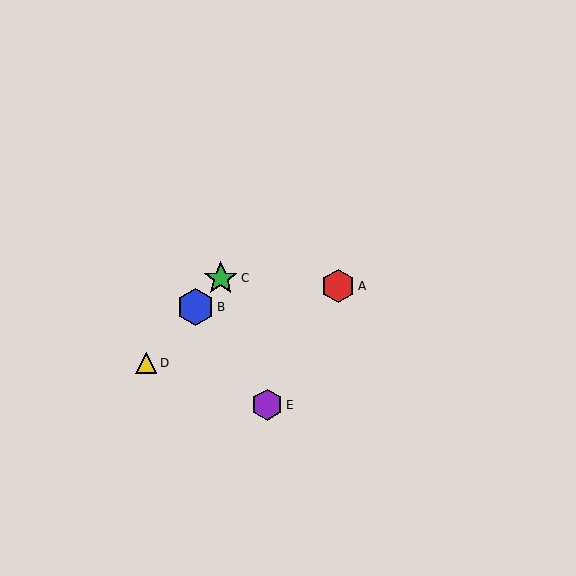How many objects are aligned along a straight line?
3 objects (B, C, D) are aligned along a straight line.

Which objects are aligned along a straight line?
Objects B, C, D are aligned along a straight line.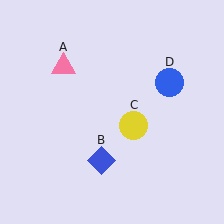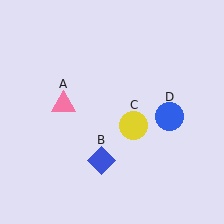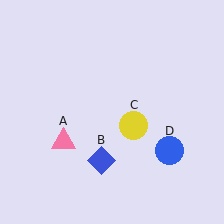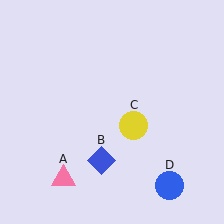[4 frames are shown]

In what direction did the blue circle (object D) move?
The blue circle (object D) moved down.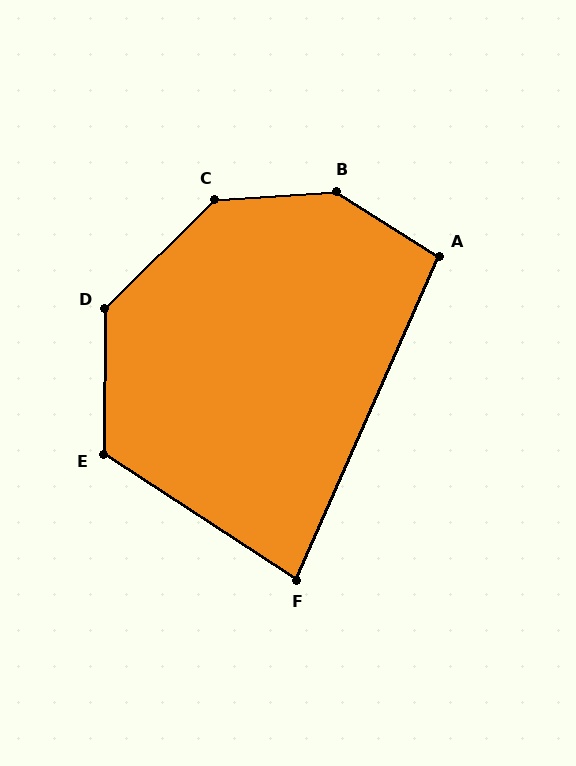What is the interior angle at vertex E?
Approximately 123 degrees (obtuse).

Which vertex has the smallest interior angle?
F, at approximately 81 degrees.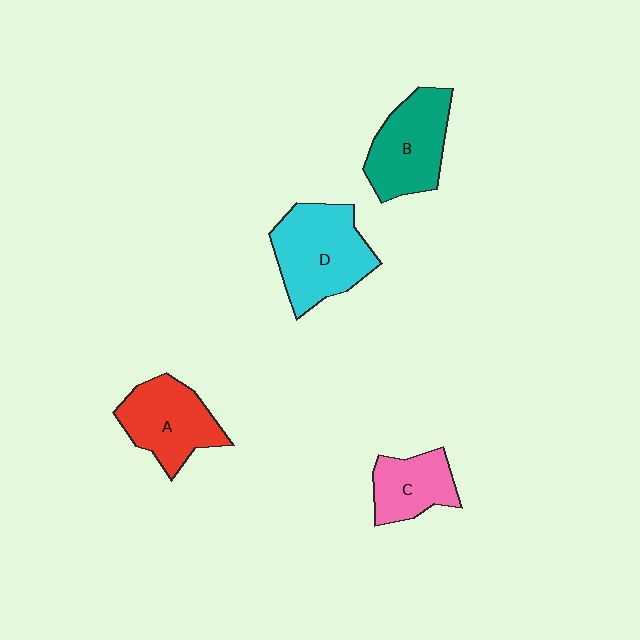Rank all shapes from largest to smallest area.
From largest to smallest: D (cyan), B (teal), A (red), C (pink).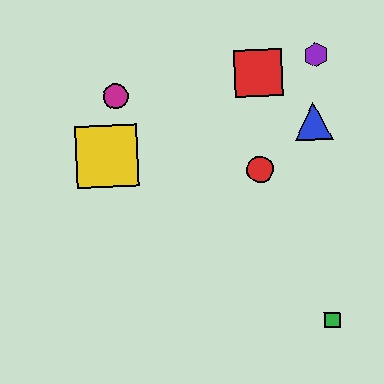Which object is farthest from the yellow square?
The green square is farthest from the yellow square.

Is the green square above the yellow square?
No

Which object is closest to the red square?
The purple hexagon is closest to the red square.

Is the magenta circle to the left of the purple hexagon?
Yes